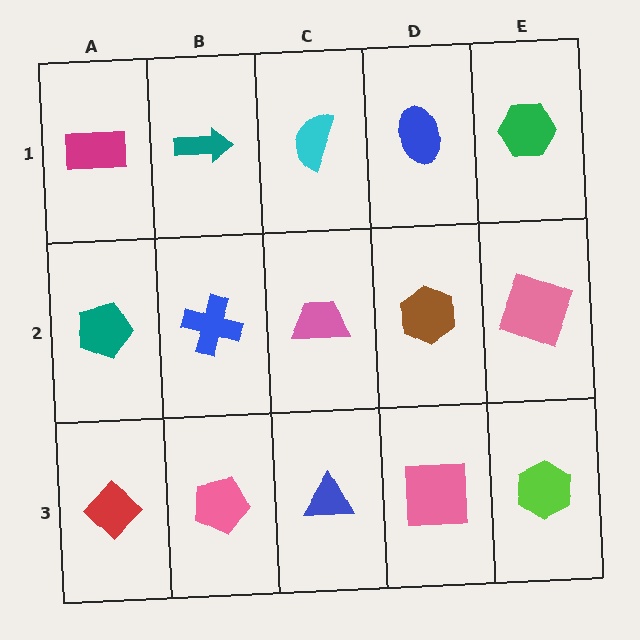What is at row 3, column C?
A blue triangle.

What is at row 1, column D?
A blue ellipse.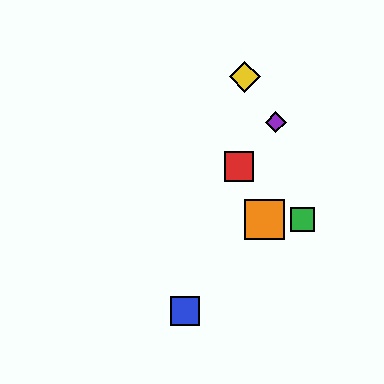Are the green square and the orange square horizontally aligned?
Yes, both are at y≈220.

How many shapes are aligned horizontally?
2 shapes (the green square, the orange square) are aligned horizontally.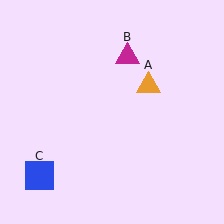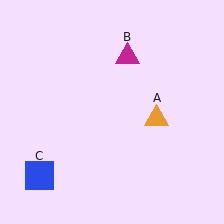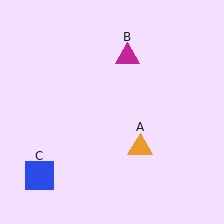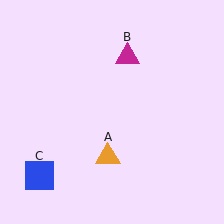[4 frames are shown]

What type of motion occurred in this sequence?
The orange triangle (object A) rotated clockwise around the center of the scene.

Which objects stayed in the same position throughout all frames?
Magenta triangle (object B) and blue square (object C) remained stationary.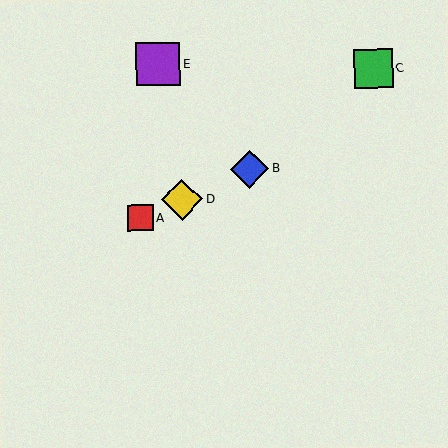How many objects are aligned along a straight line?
3 objects (A, B, D) are aligned along a straight line.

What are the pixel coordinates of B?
Object B is at (250, 169).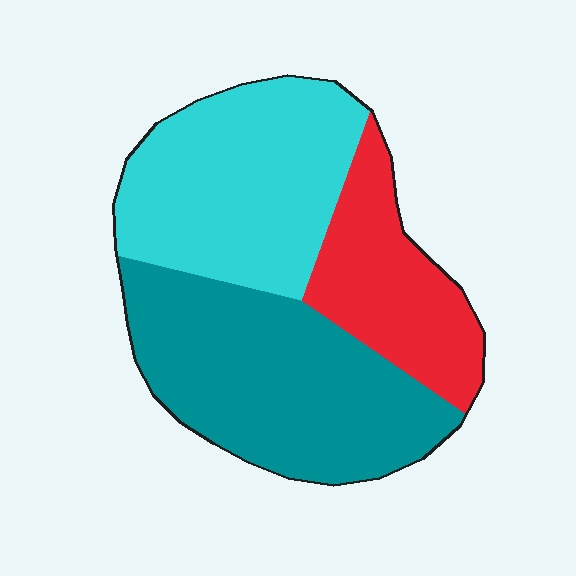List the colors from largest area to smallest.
From largest to smallest: teal, cyan, red.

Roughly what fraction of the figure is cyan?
Cyan takes up about three eighths (3/8) of the figure.